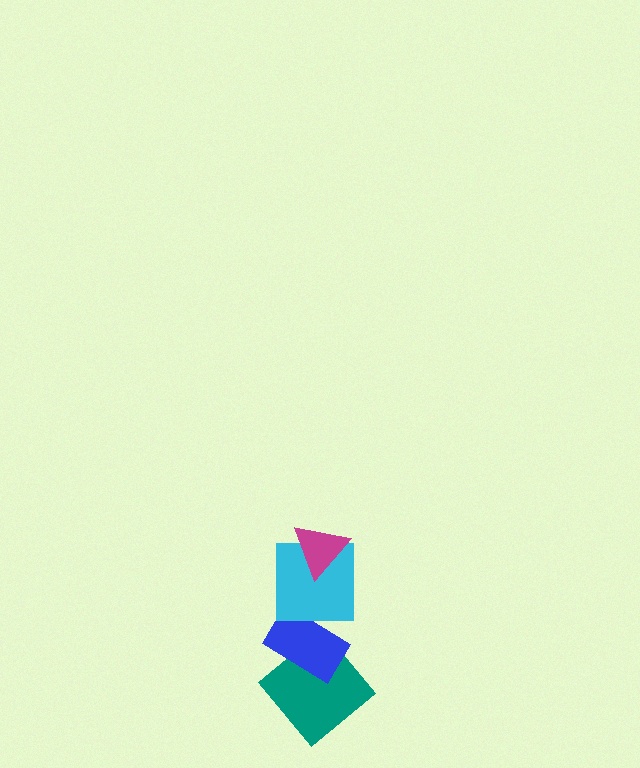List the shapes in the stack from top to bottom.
From top to bottom: the magenta triangle, the cyan square, the blue rectangle, the teal diamond.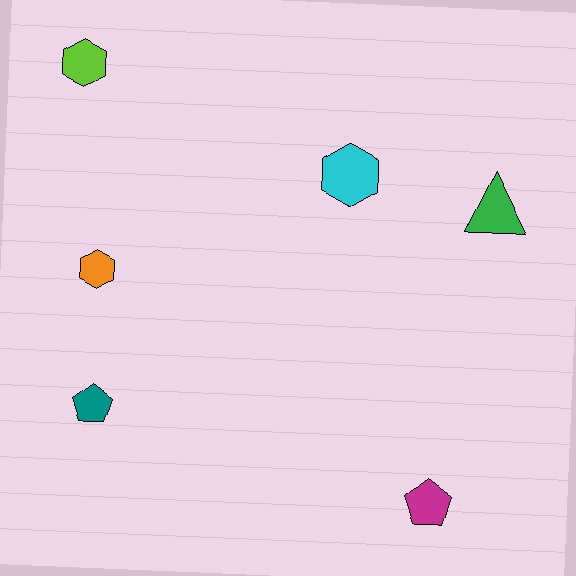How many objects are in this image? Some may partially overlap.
There are 6 objects.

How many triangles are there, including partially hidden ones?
There is 1 triangle.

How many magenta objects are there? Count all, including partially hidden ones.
There is 1 magenta object.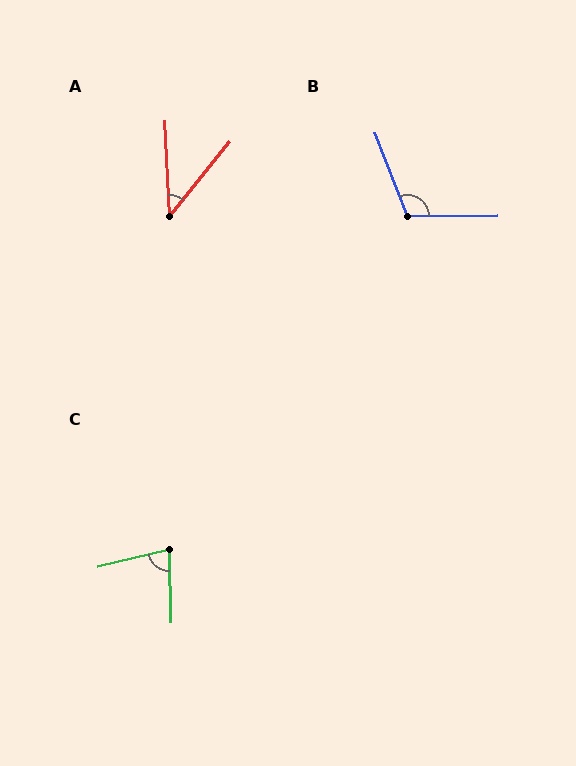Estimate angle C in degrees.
Approximately 78 degrees.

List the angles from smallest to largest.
A (42°), C (78°), B (110°).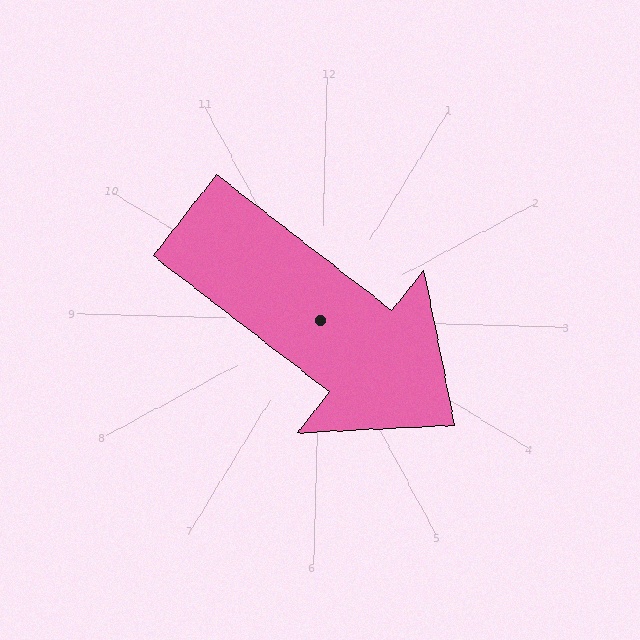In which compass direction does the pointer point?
Southeast.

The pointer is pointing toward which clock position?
Roughly 4 o'clock.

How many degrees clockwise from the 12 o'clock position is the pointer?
Approximately 126 degrees.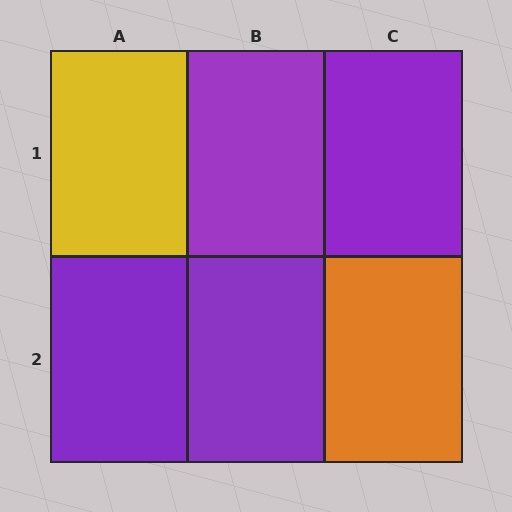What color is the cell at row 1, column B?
Purple.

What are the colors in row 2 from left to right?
Purple, purple, orange.